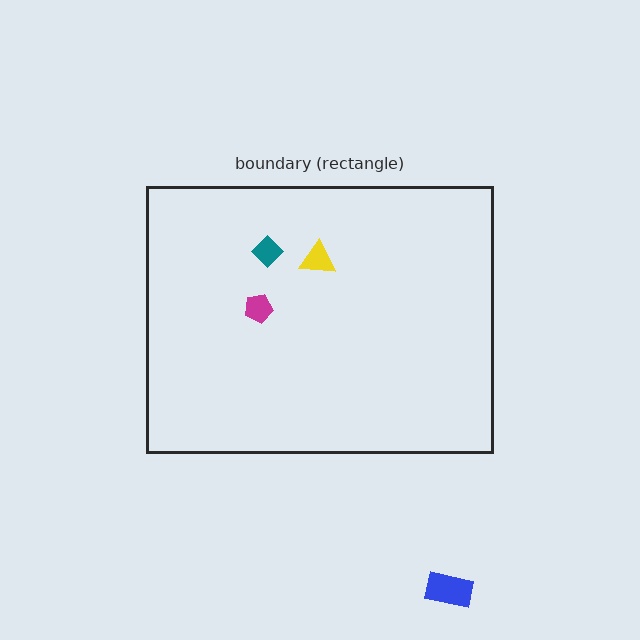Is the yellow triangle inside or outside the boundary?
Inside.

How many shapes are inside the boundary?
3 inside, 1 outside.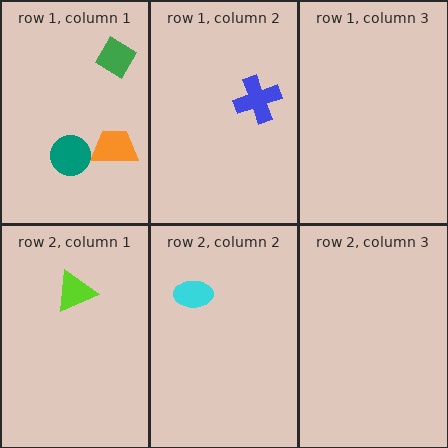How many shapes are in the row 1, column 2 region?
1.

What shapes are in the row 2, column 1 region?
The lime triangle.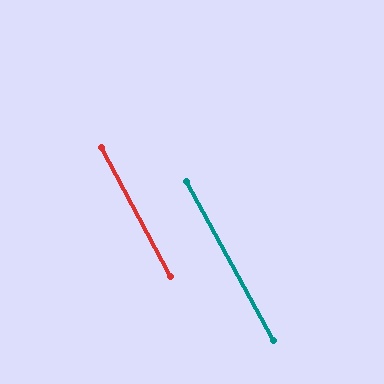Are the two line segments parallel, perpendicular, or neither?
Parallel — their directions differ by only 0.2°.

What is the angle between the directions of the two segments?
Approximately 0 degrees.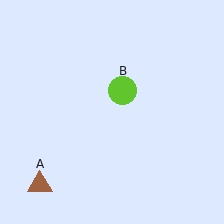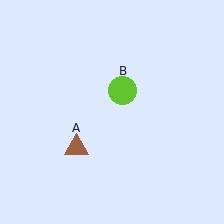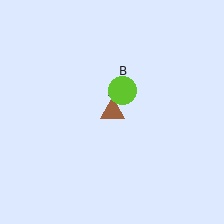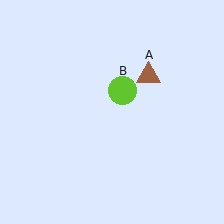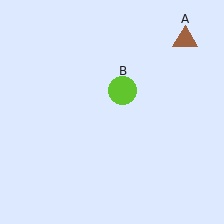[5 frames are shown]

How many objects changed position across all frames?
1 object changed position: brown triangle (object A).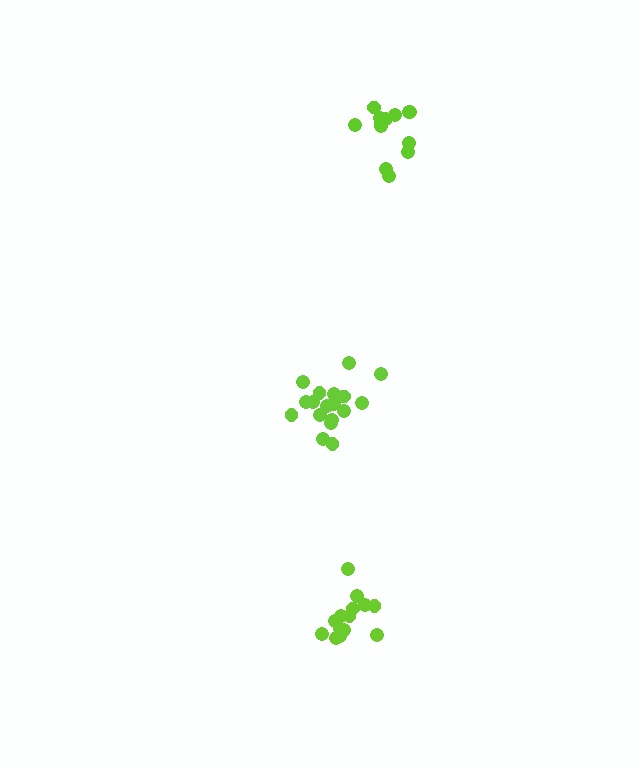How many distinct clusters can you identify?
There are 3 distinct clusters.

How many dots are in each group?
Group 1: 18 dots, Group 2: 13 dots, Group 3: 14 dots (45 total).